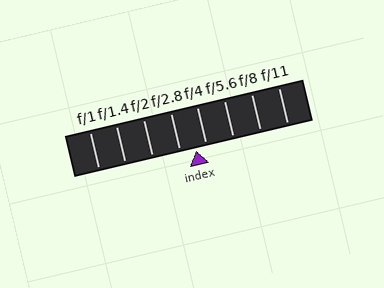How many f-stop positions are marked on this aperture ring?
There are 8 f-stop positions marked.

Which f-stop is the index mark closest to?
The index mark is closest to f/4.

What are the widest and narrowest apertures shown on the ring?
The widest aperture shown is f/1 and the narrowest is f/11.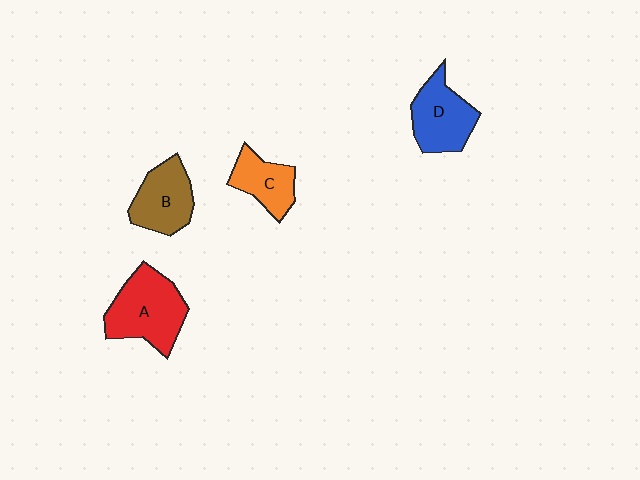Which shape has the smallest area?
Shape C (orange).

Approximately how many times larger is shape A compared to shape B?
Approximately 1.4 times.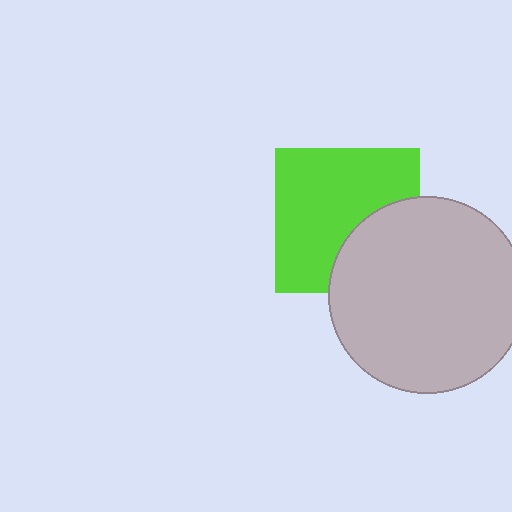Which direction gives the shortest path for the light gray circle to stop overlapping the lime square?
Moving toward the lower-right gives the shortest separation.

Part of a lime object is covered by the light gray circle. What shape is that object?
It is a square.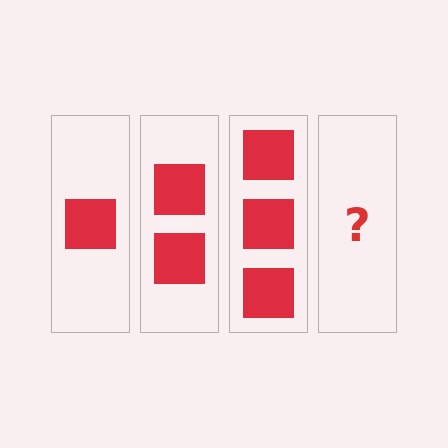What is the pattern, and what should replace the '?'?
The pattern is that each step adds one more square. The '?' should be 4 squares.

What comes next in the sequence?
The next element should be 4 squares.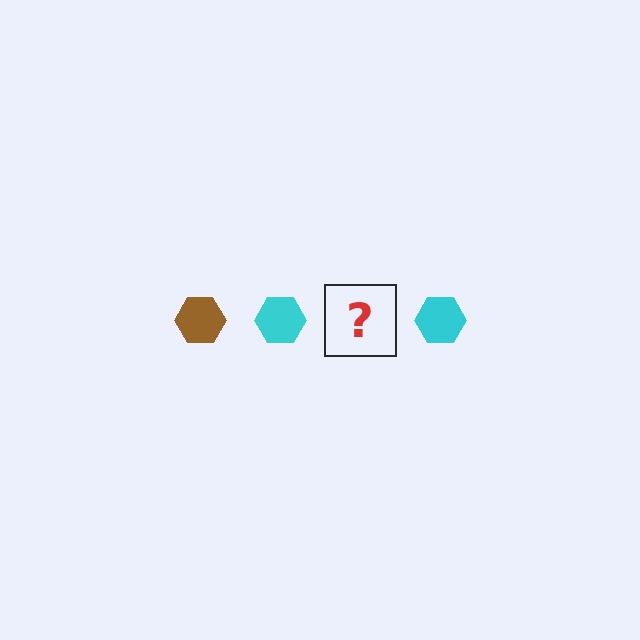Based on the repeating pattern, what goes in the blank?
The blank should be a brown hexagon.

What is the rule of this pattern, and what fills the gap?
The rule is that the pattern cycles through brown, cyan hexagons. The gap should be filled with a brown hexagon.